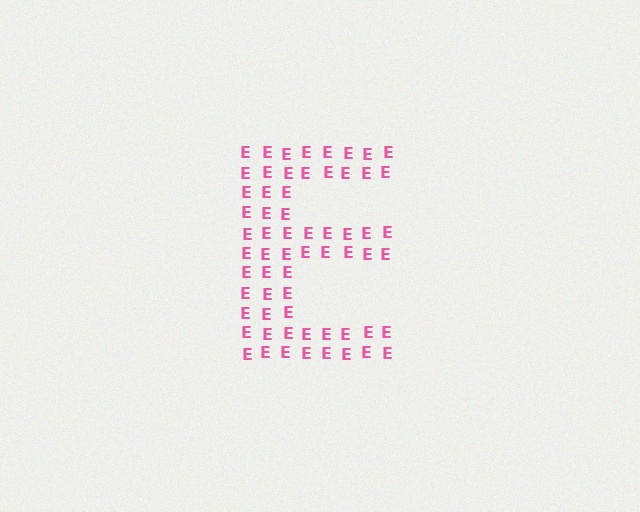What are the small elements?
The small elements are letter E's.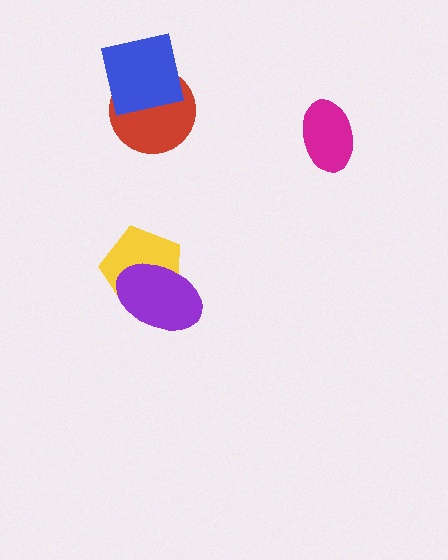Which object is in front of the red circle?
The blue square is in front of the red circle.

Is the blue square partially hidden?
No, no other shape covers it.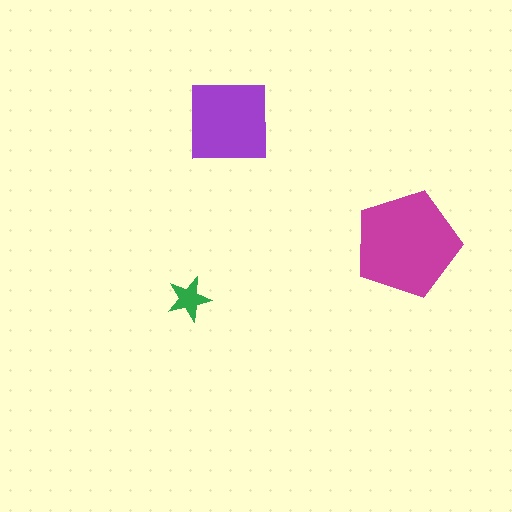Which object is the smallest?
The green star.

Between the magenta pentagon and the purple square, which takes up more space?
The magenta pentagon.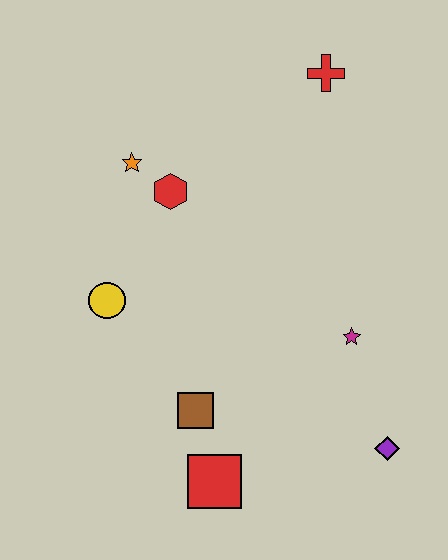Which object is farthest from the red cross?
The red square is farthest from the red cross.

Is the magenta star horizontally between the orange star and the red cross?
No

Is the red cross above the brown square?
Yes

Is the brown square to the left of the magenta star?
Yes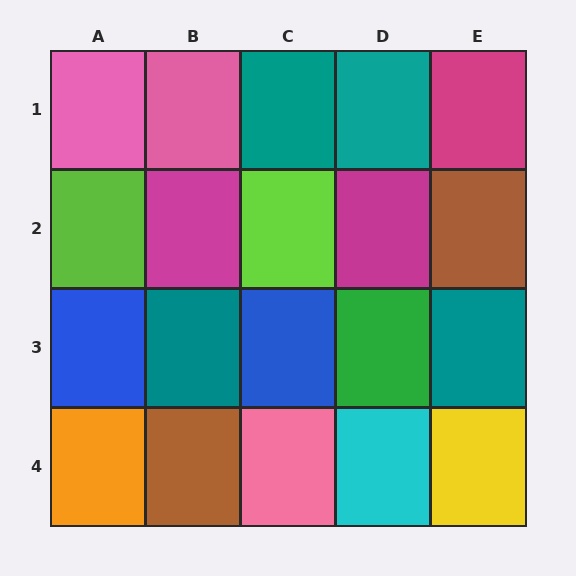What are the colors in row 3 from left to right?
Blue, teal, blue, green, teal.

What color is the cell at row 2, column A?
Lime.